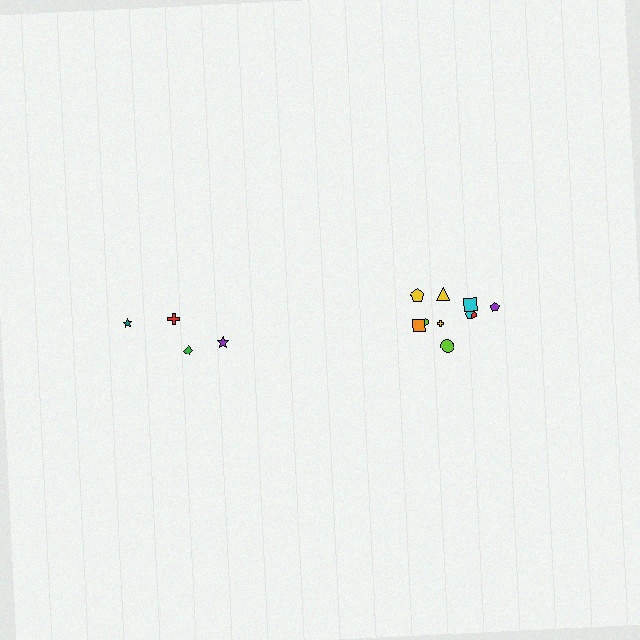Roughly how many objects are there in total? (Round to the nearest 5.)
Roughly 15 objects in total.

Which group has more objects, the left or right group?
The right group.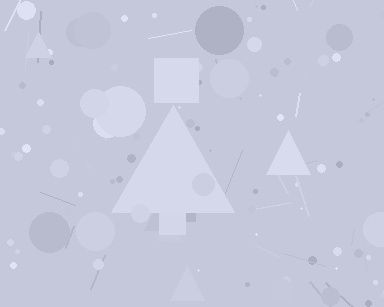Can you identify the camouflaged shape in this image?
The camouflaged shape is a triangle.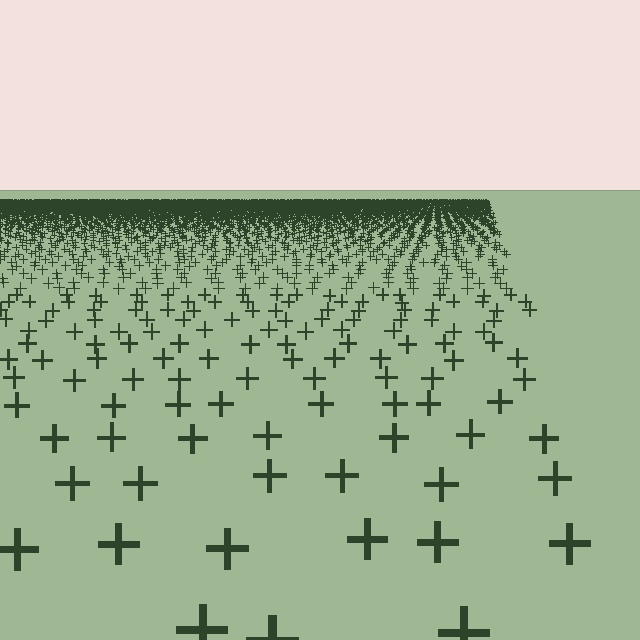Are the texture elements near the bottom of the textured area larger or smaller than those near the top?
Larger. Near the bottom, elements are closer to the viewer and appear at a bigger on-screen size.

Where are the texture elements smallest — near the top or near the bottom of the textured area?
Near the top.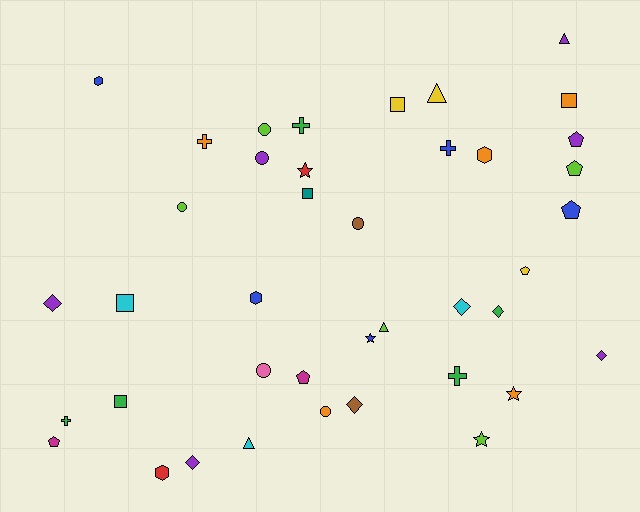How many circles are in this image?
There are 6 circles.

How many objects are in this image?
There are 40 objects.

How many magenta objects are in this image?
There are 2 magenta objects.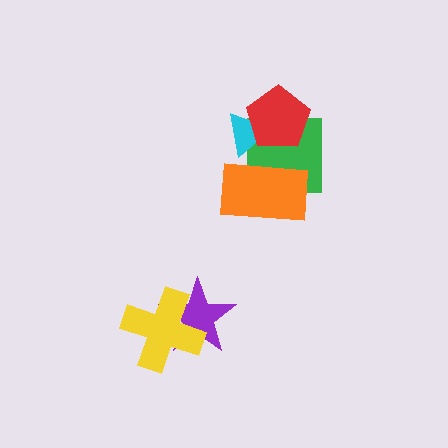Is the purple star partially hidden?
Yes, it is partially covered by another shape.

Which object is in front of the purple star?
The yellow cross is in front of the purple star.